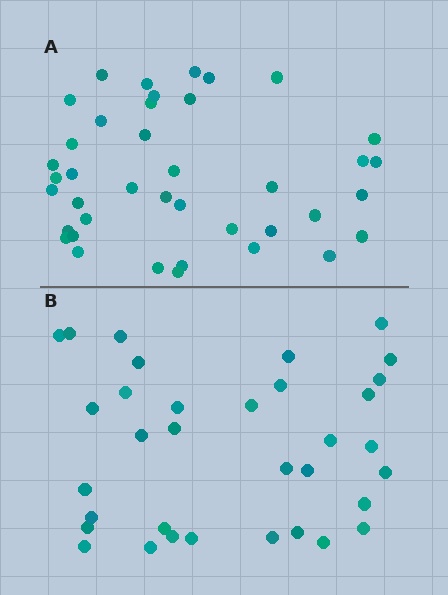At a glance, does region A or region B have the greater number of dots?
Region A (the top region) has more dots.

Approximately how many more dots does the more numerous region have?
Region A has about 6 more dots than region B.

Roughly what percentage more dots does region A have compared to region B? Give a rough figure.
About 20% more.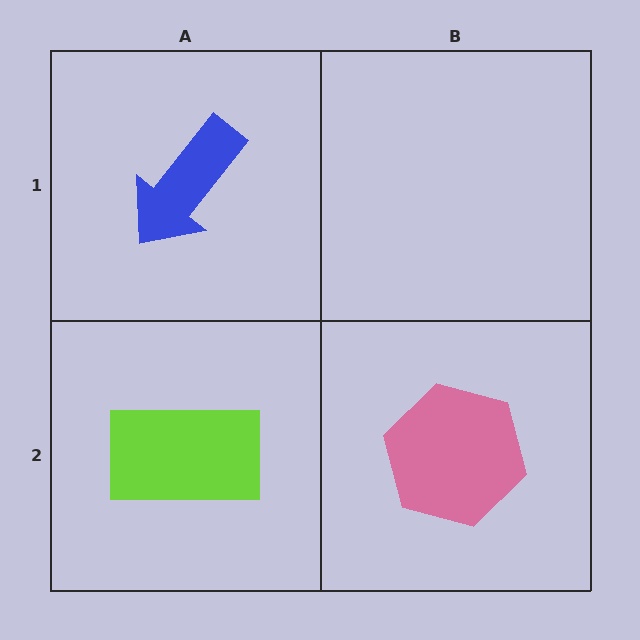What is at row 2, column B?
A pink hexagon.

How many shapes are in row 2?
2 shapes.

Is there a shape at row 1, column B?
No, that cell is empty.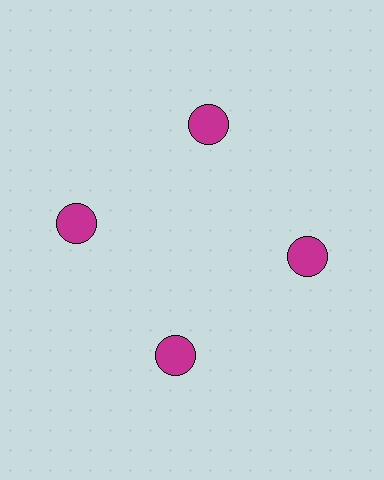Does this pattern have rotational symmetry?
Yes, this pattern has 4-fold rotational symmetry. It looks the same after rotating 90 degrees around the center.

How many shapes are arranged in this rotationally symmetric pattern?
There are 4 shapes, arranged in 4 groups of 1.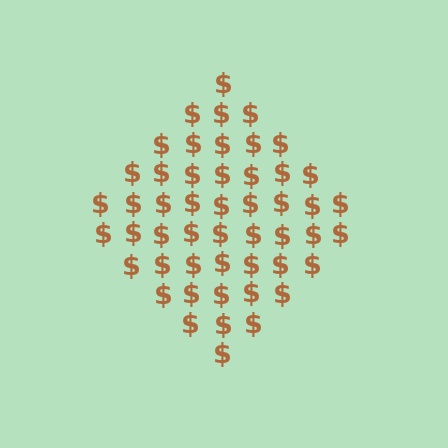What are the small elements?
The small elements are dollar signs.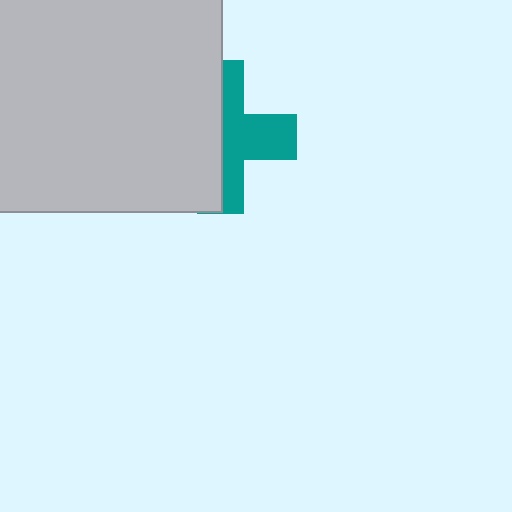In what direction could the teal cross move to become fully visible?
The teal cross could move right. That would shift it out from behind the light gray rectangle entirely.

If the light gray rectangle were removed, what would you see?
You would see the complete teal cross.